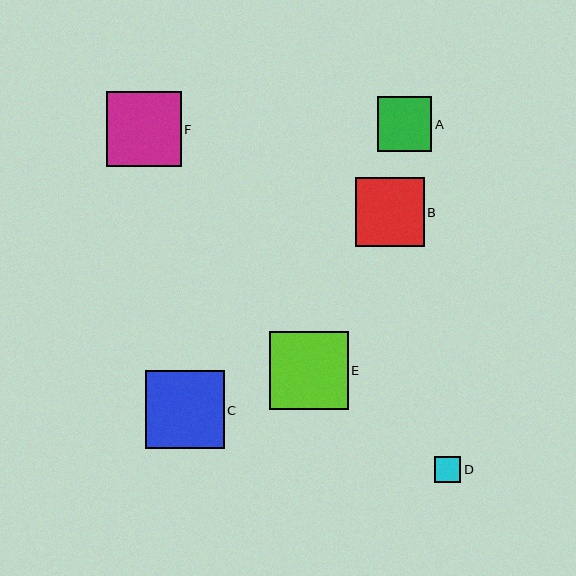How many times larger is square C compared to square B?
Square C is approximately 1.1 times the size of square B.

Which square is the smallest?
Square D is the smallest with a size of approximately 27 pixels.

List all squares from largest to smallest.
From largest to smallest: C, E, F, B, A, D.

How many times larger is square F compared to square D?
Square F is approximately 2.8 times the size of square D.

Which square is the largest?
Square C is the largest with a size of approximately 79 pixels.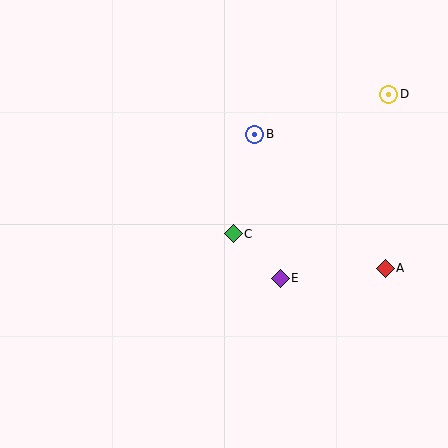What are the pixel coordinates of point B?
Point B is at (255, 134).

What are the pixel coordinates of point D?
Point D is at (389, 94).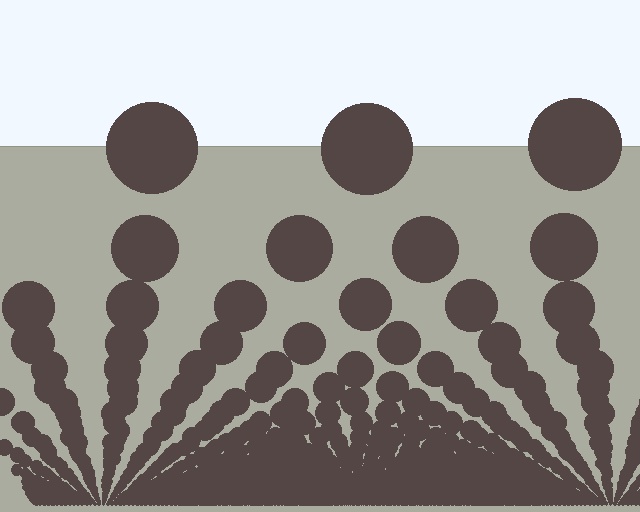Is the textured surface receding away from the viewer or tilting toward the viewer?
The surface appears to tilt toward the viewer. Texture elements get larger and sparser toward the top.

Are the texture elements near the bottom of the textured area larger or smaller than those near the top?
Smaller. The gradient is inverted — elements near the bottom are smaller and denser.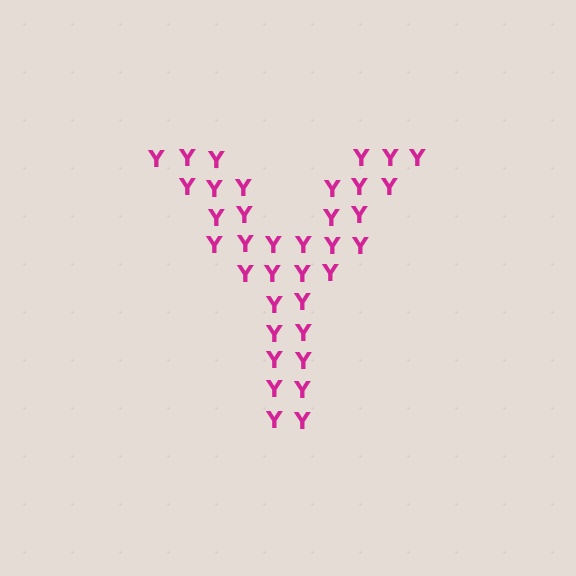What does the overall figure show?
The overall figure shows the letter Y.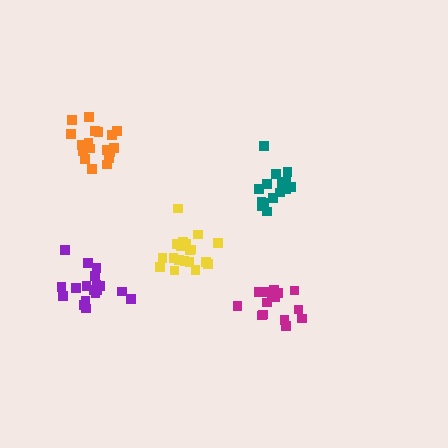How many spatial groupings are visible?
There are 5 spatial groupings.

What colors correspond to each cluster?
The clusters are colored: orange, purple, magenta, yellow, teal.